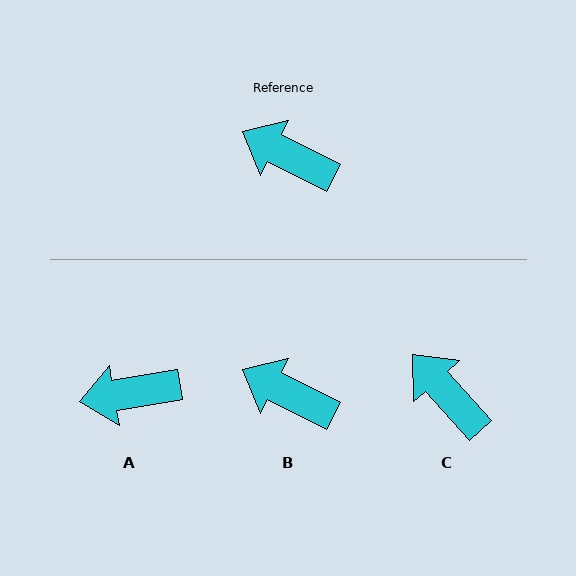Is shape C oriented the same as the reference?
No, it is off by about 21 degrees.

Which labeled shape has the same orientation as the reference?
B.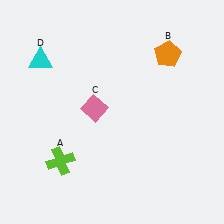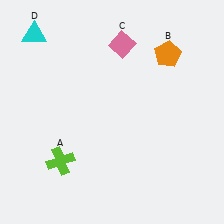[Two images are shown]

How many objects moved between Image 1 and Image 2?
2 objects moved between the two images.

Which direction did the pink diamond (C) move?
The pink diamond (C) moved up.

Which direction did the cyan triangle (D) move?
The cyan triangle (D) moved up.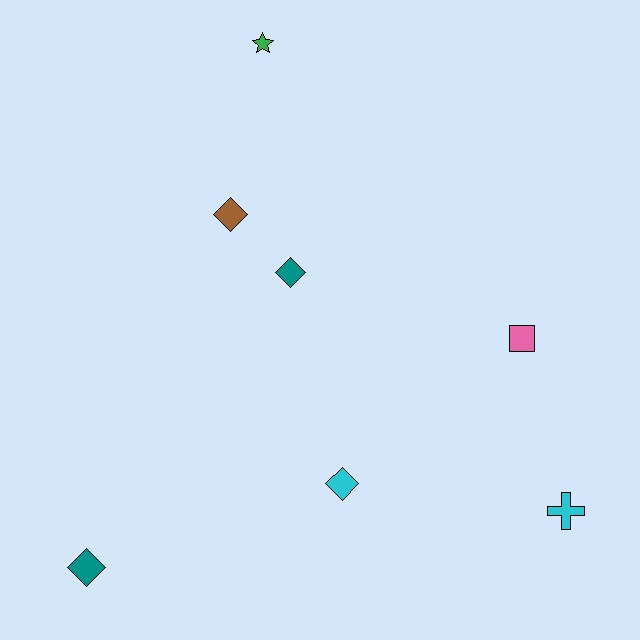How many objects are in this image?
There are 7 objects.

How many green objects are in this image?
There is 1 green object.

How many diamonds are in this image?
There are 4 diamonds.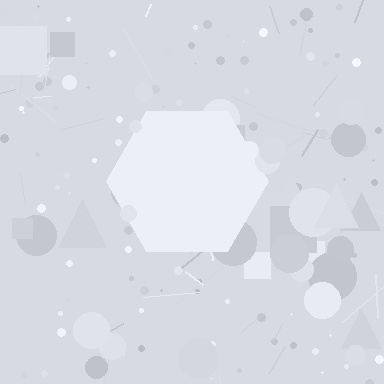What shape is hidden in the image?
A hexagon is hidden in the image.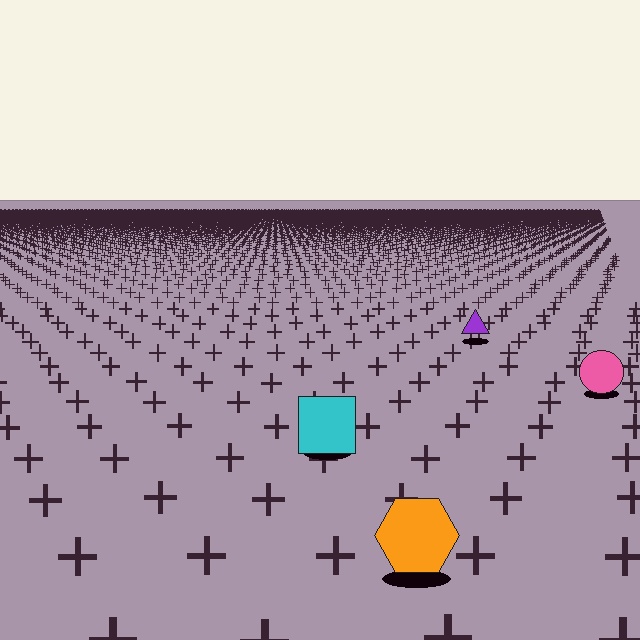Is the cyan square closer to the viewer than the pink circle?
Yes. The cyan square is closer — you can tell from the texture gradient: the ground texture is coarser near it.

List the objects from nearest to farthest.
From nearest to farthest: the orange hexagon, the cyan square, the pink circle, the purple triangle.